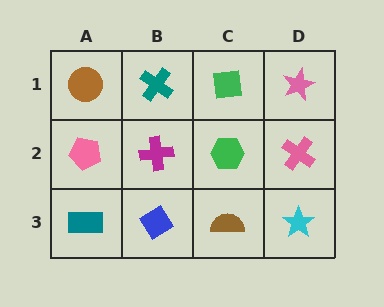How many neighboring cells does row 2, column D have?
3.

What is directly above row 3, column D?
A pink cross.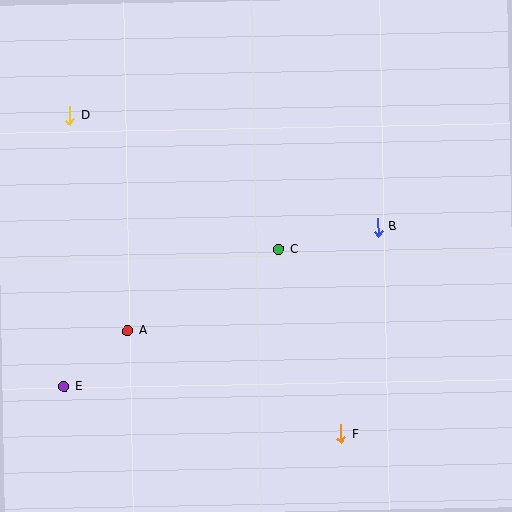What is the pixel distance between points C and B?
The distance between C and B is 102 pixels.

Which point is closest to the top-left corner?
Point D is closest to the top-left corner.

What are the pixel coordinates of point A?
Point A is at (128, 331).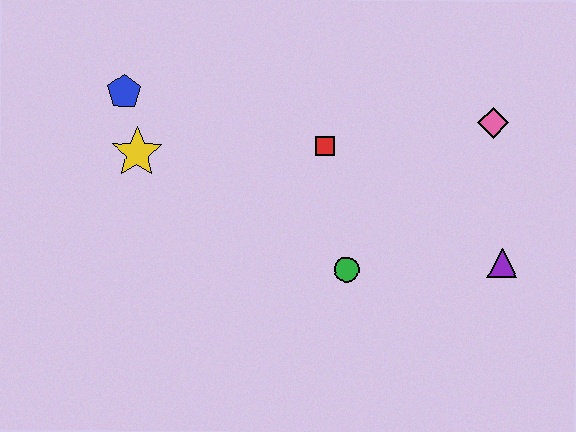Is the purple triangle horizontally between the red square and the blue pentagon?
No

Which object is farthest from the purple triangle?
The blue pentagon is farthest from the purple triangle.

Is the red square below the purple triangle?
No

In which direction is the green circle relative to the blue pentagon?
The green circle is to the right of the blue pentagon.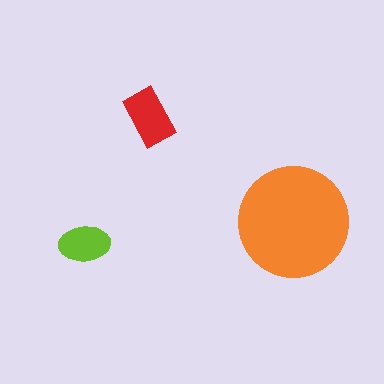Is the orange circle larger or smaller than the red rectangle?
Larger.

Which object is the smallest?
The lime ellipse.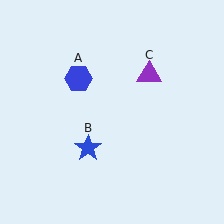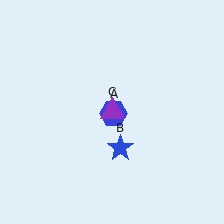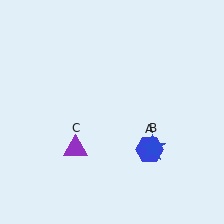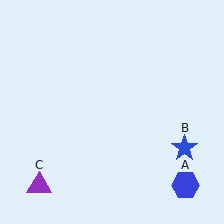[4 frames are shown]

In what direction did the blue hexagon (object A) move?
The blue hexagon (object A) moved down and to the right.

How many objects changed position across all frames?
3 objects changed position: blue hexagon (object A), blue star (object B), purple triangle (object C).